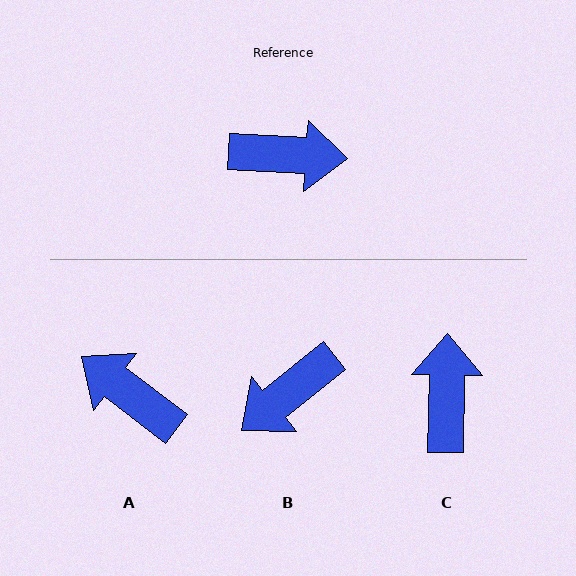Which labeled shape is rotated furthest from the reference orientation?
A, about 146 degrees away.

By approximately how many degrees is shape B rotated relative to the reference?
Approximately 138 degrees clockwise.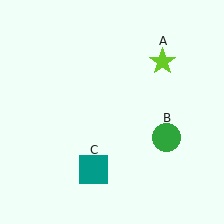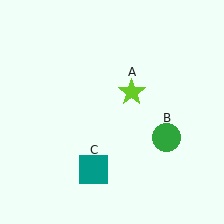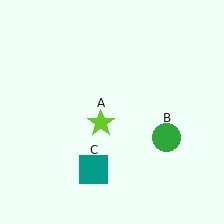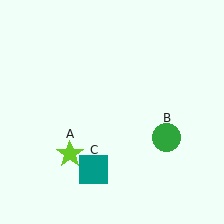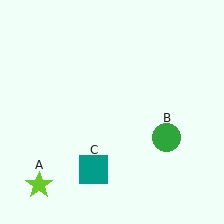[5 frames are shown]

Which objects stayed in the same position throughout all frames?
Green circle (object B) and teal square (object C) remained stationary.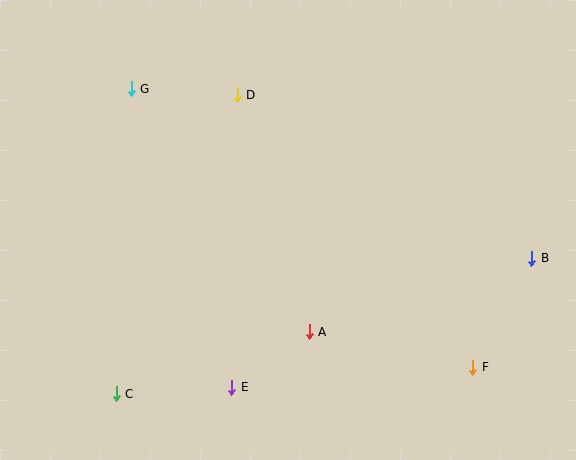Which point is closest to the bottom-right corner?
Point F is closest to the bottom-right corner.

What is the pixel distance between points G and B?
The distance between G and B is 435 pixels.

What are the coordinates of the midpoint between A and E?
The midpoint between A and E is at (270, 359).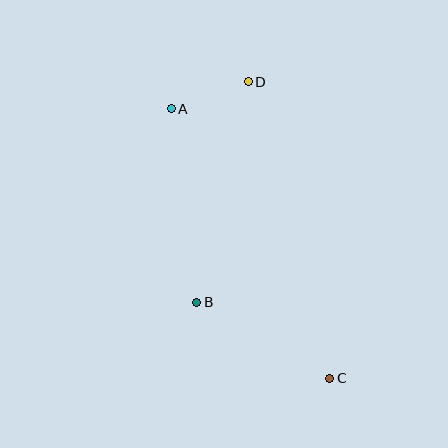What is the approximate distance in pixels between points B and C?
The distance between B and C is approximately 153 pixels.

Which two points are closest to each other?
Points A and D are closest to each other.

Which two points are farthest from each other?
Points A and C are farthest from each other.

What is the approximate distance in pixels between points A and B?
The distance between A and B is approximately 195 pixels.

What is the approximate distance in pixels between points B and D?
The distance between B and D is approximately 226 pixels.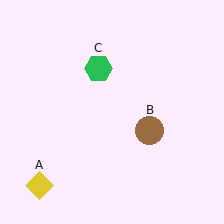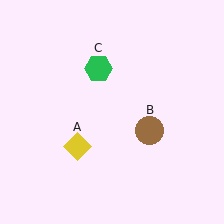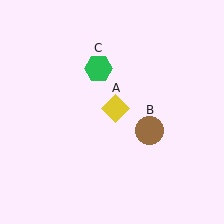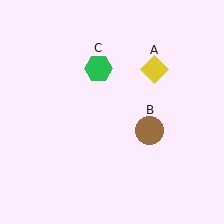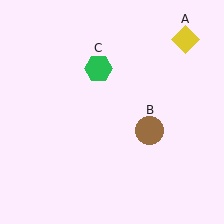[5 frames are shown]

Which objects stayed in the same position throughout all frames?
Brown circle (object B) and green hexagon (object C) remained stationary.